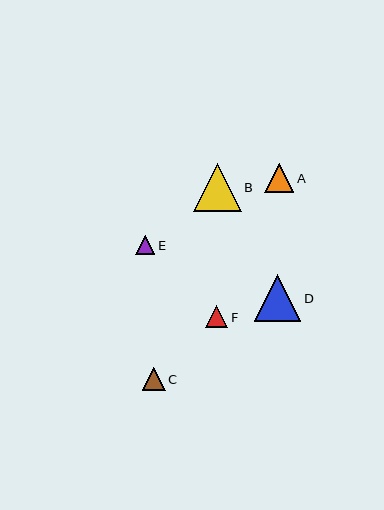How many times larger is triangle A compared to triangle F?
Triangle A is approximately 1.3 times the size of triangle F.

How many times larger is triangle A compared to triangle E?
Triangle A is approximately 1.5 times the size of triangle E.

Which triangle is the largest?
Triangle B is the largest with a size of approximately 48 pixels.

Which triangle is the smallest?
Triangle E is the smallest with a size of approximately 19 pixels.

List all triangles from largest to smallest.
From largest to smallest: B, D, A, C, F, E.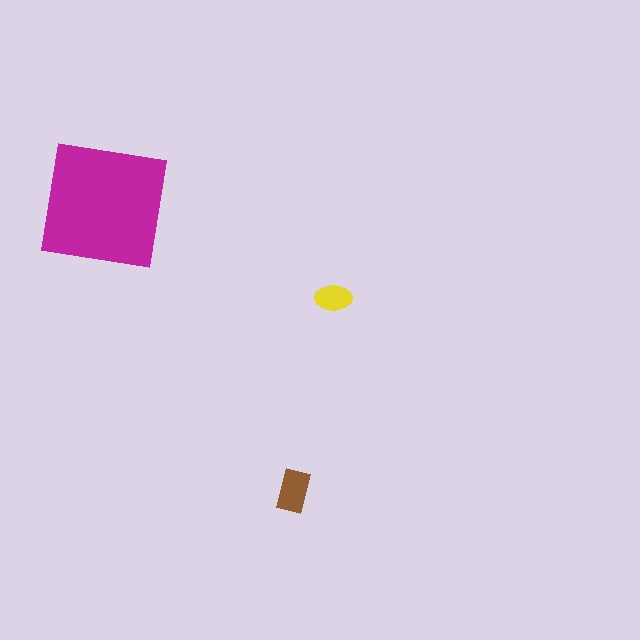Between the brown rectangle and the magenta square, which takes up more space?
The magenta square.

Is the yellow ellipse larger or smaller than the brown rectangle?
Smaller.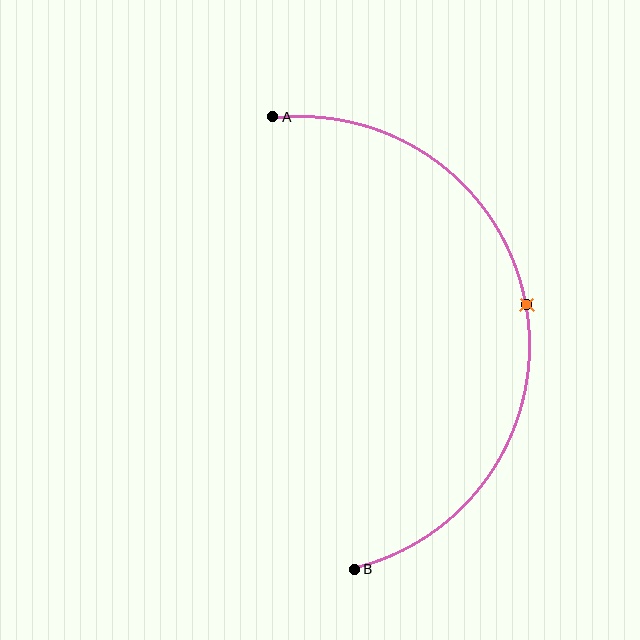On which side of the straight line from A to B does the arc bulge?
The arc bulges to the right of the straight line connecting A and B.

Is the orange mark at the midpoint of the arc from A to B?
Yes. The orange mark lies on the arc at equal arc-length from both A and B — it is the arc midpoint.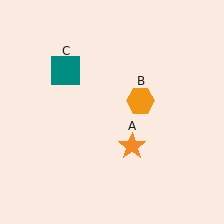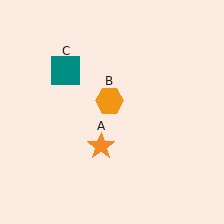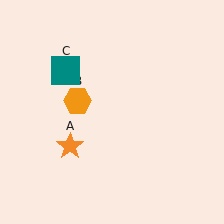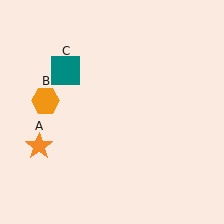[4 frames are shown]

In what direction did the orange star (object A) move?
The orange star (object A) moved left.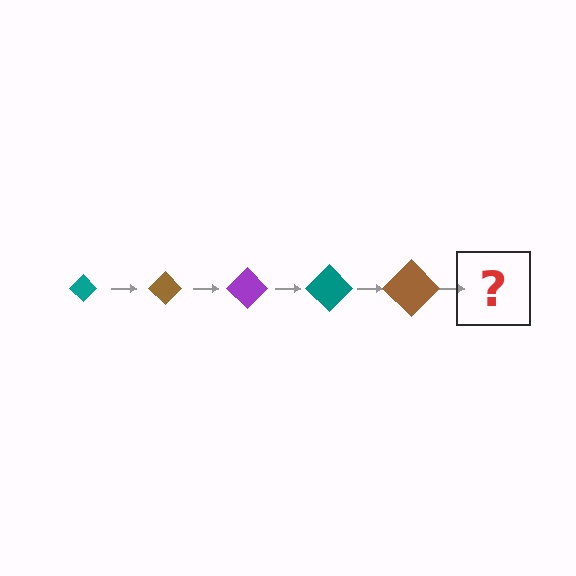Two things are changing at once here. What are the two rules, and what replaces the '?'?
The two rules are that the diamond grows larger each step and the color cycles through teal, brown, and purple. The '?' should be a purple diamond, larger than the previous one.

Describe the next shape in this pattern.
It should be a purple diamond, larger than the previous one.